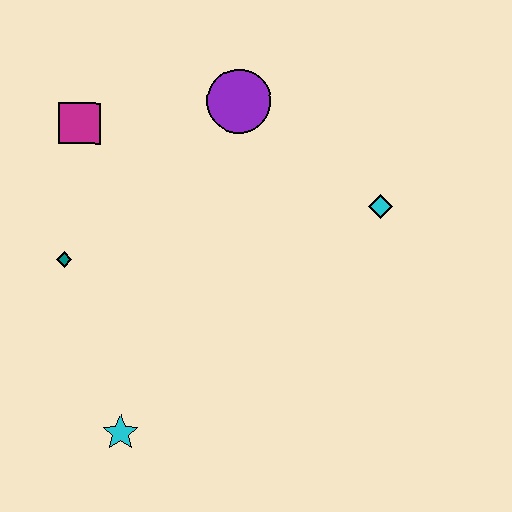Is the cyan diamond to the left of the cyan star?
No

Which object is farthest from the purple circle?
The cyan star is farthest from the purple circle.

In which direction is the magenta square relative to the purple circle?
The magenta square is to the left of the purple circle.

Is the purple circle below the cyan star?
No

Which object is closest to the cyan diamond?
The purple circle is closest to the cyan diamond.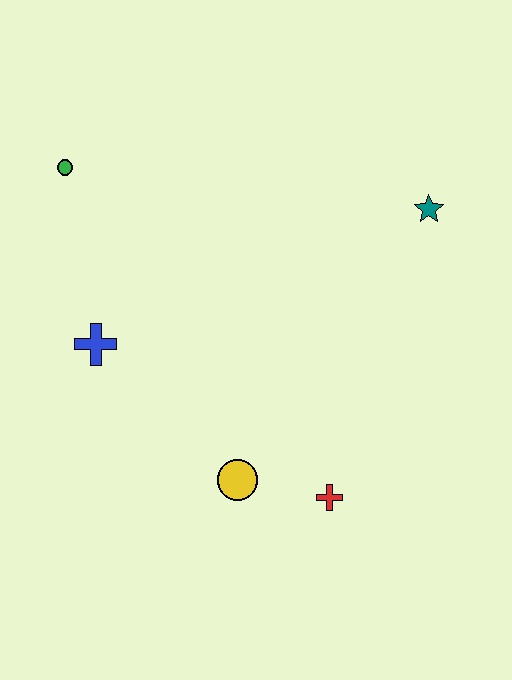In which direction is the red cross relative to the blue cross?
The red cross is to the right of the blue cross.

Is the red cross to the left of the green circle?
No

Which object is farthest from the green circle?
The red cross is farthest from the green circle.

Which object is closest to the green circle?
The blue cross is closest to the green circle.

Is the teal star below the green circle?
Yes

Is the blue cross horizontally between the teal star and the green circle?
Yes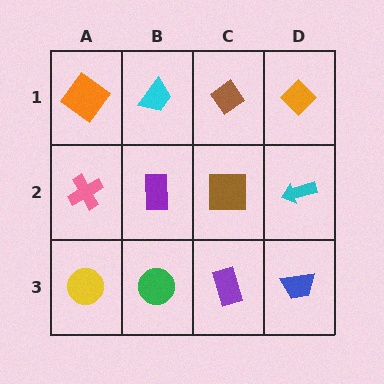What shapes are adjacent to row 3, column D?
A cyan arrow (row 2, column D), a purple rectangle (row 3, column C).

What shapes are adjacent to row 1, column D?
A cyan arrow (row 2, column D), a brown diamond (row 1, column C).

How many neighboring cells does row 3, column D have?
2.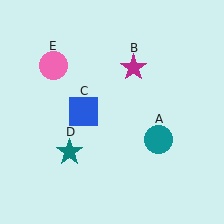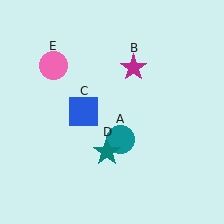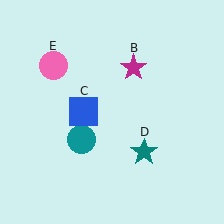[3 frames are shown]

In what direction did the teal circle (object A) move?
The teal circle (object A) moved left.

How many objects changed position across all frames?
2 objects changed position: teal circle (object A), teal star (object D).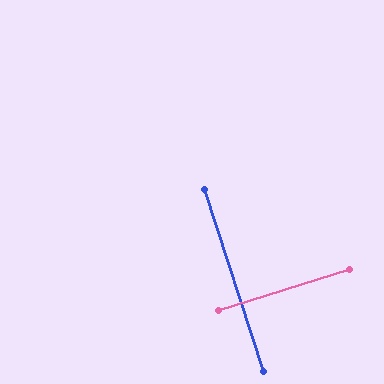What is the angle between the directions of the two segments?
Approximately 89 degrees.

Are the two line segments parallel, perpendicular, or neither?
Perpendicular — they meet at approximately 89°.